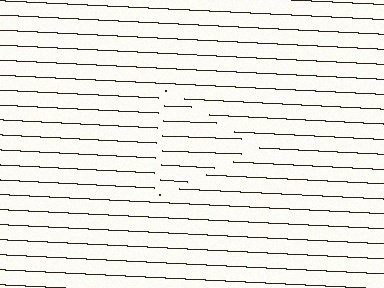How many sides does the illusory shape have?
3 sides — the line-ends trace a triangle.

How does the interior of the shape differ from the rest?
The interior of the shape contains the same grating, shifted by half a period — the contour is defined by the phase discontinuity where line-ends from the inner and outer gratings abut.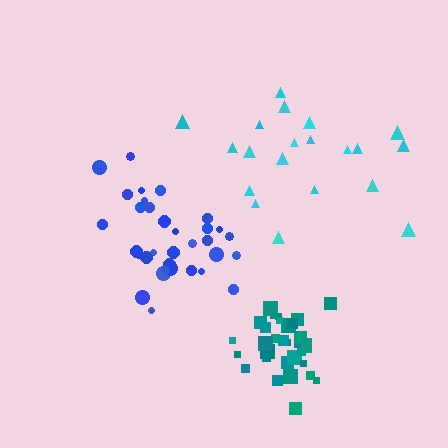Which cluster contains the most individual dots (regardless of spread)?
Blue (33).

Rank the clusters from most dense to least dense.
teal, blue, cyan.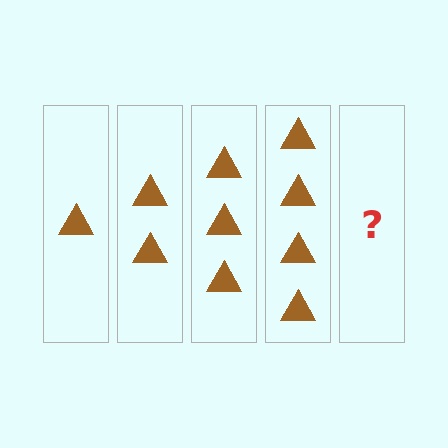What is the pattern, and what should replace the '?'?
The pattern is that each step adds one more triangle. The '?' should be 5 triangles.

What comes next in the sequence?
The next element should be 5 triangles.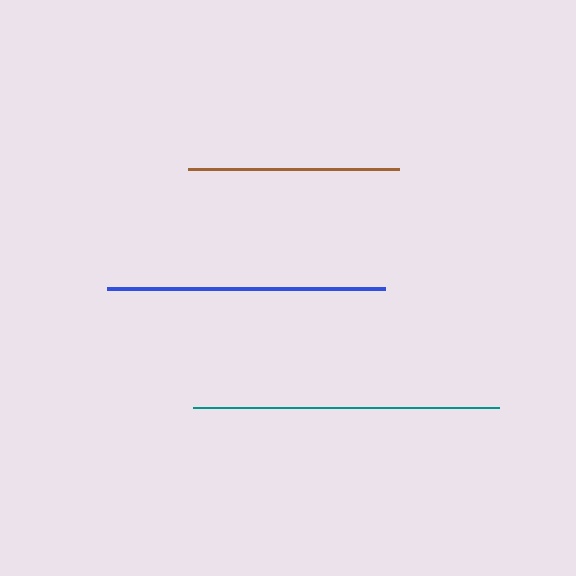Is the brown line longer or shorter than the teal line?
The teal line is longer than the brown line.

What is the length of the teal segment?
The teal segment is approximately 306 pixels long.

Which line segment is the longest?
The teal line is the longest at approximately 306 pixels.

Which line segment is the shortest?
The brown line is the shortest at approximately 212 pixels.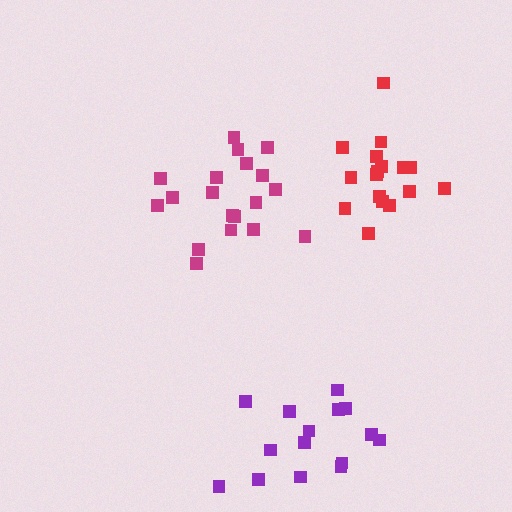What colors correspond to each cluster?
The clusters are colored: magenta, purple, red.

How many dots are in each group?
Group 1: 19 dots, Group 2: 15 dots, Group 3: 17 dots (51 total).